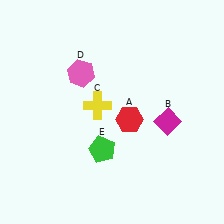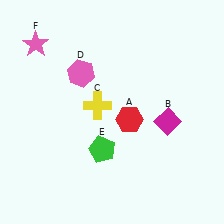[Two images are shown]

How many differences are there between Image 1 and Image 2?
There is 1 difference between the two images.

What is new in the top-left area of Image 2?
A pink star (F) was added in the top-left area of Image 2.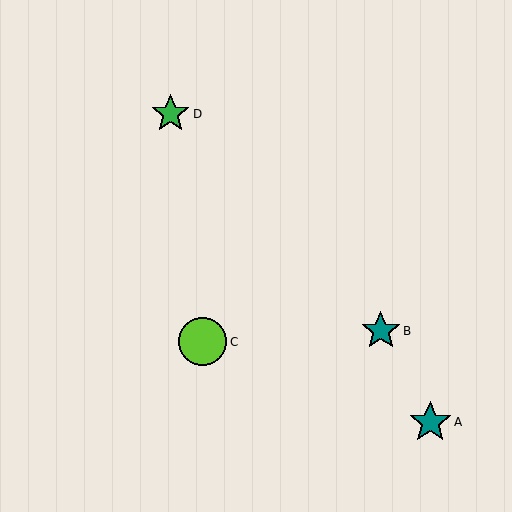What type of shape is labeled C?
Shape C is a lime circle.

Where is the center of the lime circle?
The center of the lime circle is at (203, 342).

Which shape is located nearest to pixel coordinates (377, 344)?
The teal star (labeled B) at (381, 331) is nearest to that location.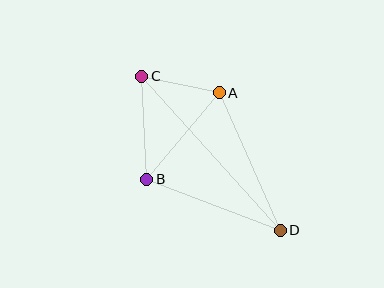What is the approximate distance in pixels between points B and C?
The distance between B and C is approximately 103 pixels.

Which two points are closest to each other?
Points A and C are closest to each other.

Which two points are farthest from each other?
Points C and D are farthest from each other.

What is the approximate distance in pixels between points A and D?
The distance between A and D is approximately 151 pixels.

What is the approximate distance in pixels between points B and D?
The distance between B and D is approximately 143 pixels.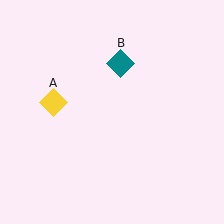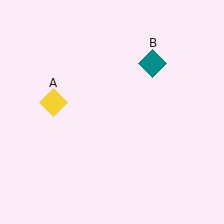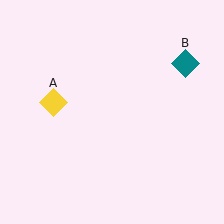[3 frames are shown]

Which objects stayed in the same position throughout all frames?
Yellow diamond (object A) remained stationary.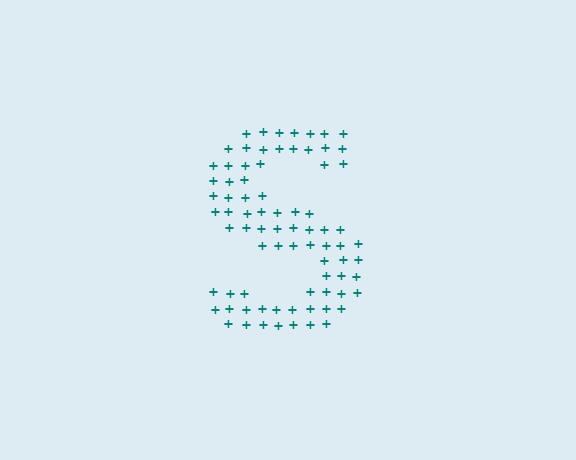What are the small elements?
The small elements are plus signs.